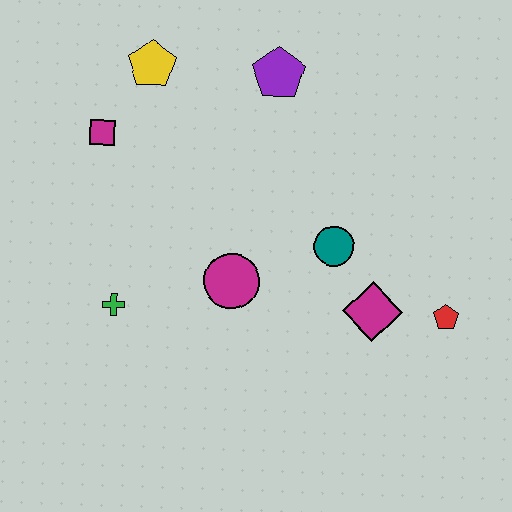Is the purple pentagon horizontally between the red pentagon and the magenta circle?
Yes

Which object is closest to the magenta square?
The yellow pentagon is closest to the magenta square.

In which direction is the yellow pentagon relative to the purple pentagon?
The yellow pentagon is to the left of the purple pentagon.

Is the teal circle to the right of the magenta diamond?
No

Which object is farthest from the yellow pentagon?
The red pentagon is farthest from the yellow pentagon.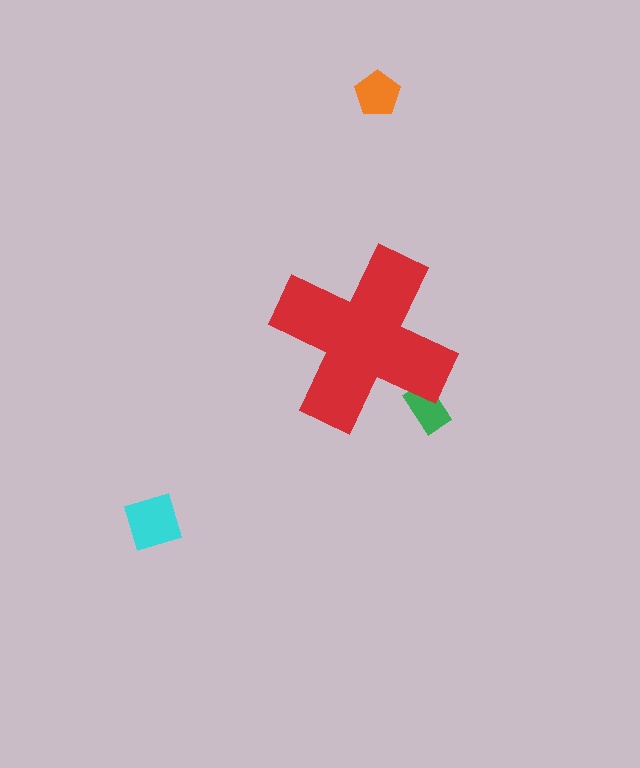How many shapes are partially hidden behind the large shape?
1 shape is partially hidden.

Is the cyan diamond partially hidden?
No, the cyan diamond is fully visible.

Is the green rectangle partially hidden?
Yes, the green rectangle is partially hidden behind the red cross.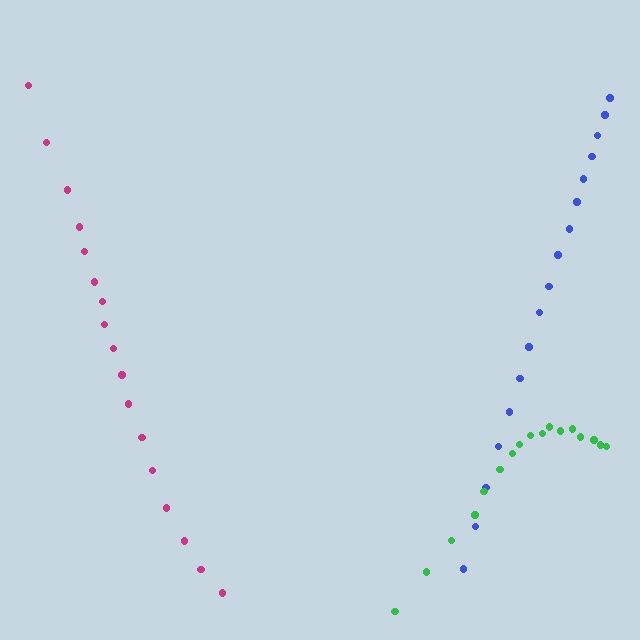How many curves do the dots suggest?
There are 3 distinct paths.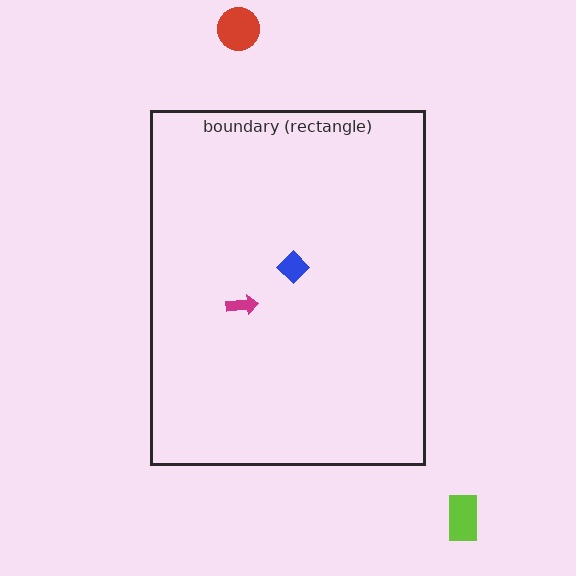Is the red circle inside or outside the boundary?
Outside.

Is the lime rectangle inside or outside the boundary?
Outside.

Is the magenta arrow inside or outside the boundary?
Inside.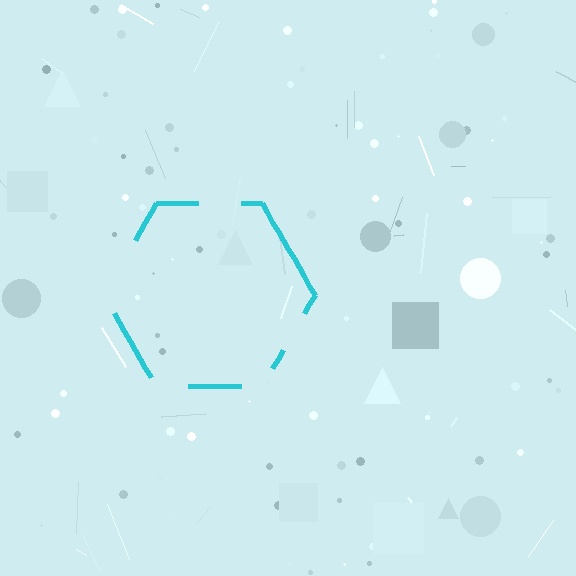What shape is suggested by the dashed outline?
The dashed outline suggests a hexagon.